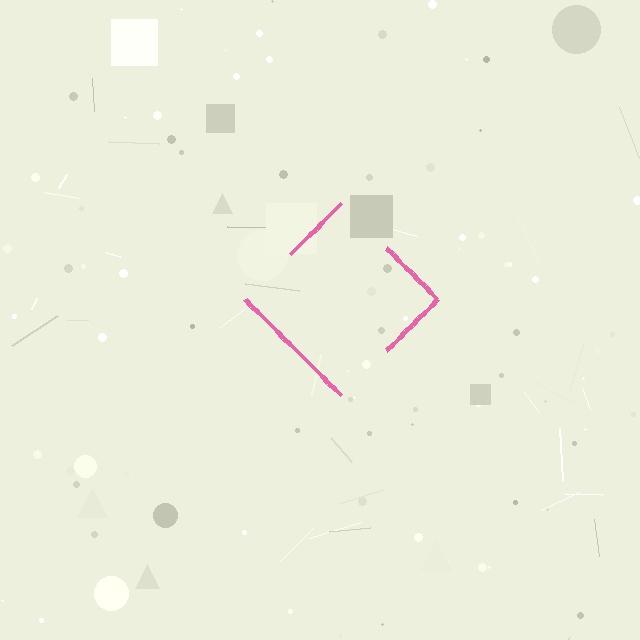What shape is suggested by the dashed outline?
The dashed outline suggests a diamond.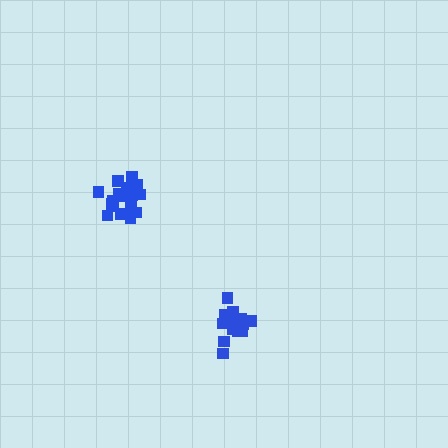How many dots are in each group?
Group 1: 15 dots, Group 2: 21 dots (36 total).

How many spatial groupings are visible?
There are 2 spatial groupings.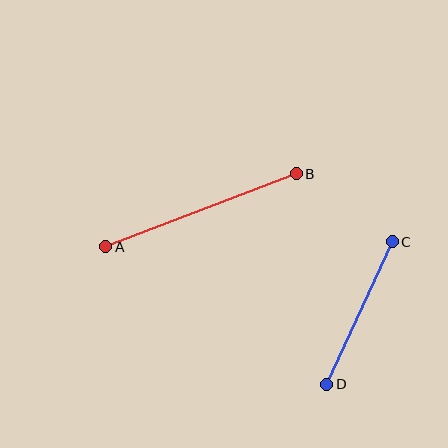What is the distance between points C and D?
The distance is approximately 156 pixels.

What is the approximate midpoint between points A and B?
The midpoint is at approximately (201, 210) pixels.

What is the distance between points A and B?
The distance is approximately 204 pixels.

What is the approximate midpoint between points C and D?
The midpoint is at approximately (360, 313) pixels.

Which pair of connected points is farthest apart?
Points A and B are farthest apart.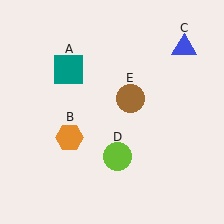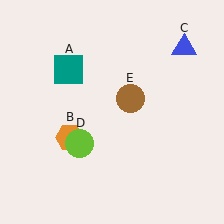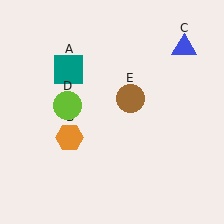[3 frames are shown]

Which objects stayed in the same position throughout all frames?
Teal square (object A) and orange hexagon (object B) and blue triangle (object C) and brown circle (object E) remained stationary.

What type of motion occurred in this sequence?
The lime circle (object D) rotated clockwise around the center of the scene.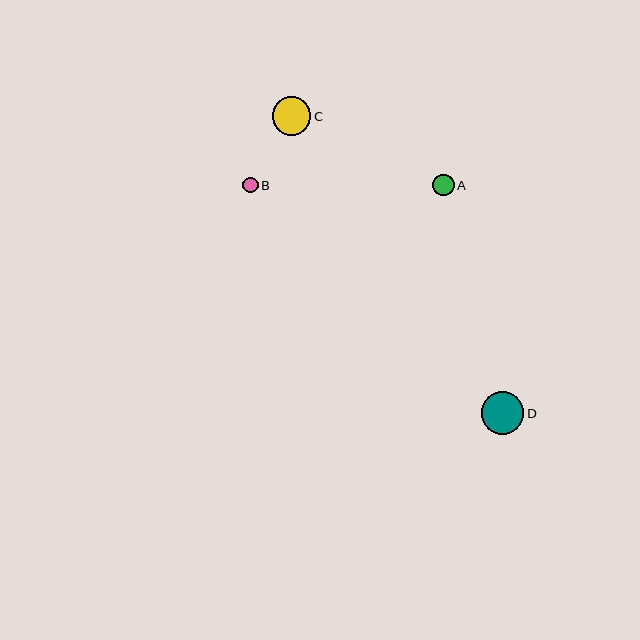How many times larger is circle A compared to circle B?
Circle A is approximately 1.4 times the size of circle B.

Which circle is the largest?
Circle D is the largest with a size of approximately 43 pixels.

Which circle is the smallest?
Circle B is the smallest with a size of approximately 16 pixels.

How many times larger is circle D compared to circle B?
Circle D is approximately 2.7 times the size of circle B.